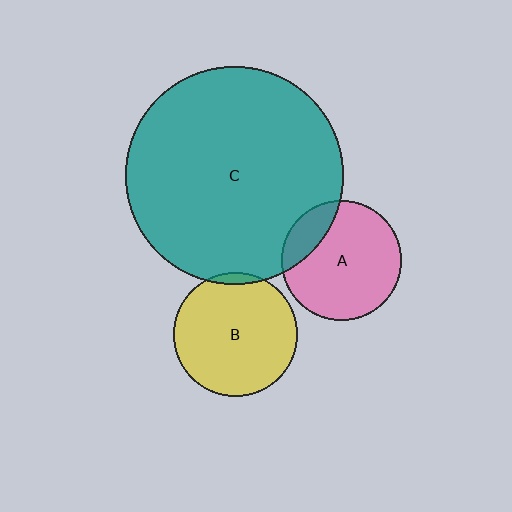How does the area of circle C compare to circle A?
Approximately 3.3 times.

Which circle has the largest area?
Circle C (teal).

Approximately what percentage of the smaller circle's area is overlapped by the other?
Approximately 5%.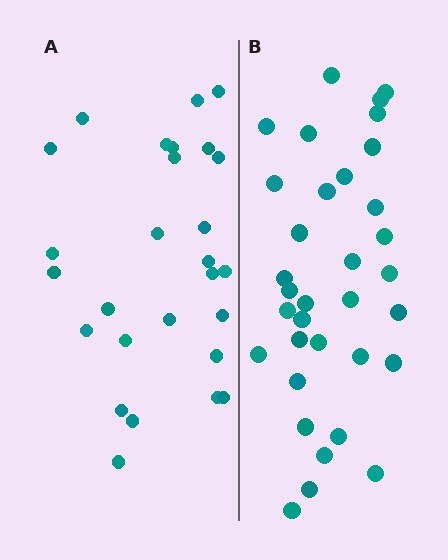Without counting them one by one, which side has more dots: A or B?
Region B (the right region) has more dots.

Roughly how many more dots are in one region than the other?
Region B has roughly 8 or so more dots than region A.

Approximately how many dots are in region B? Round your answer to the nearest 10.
About 30 dots. (The exact count is 34, which rounds to 30.)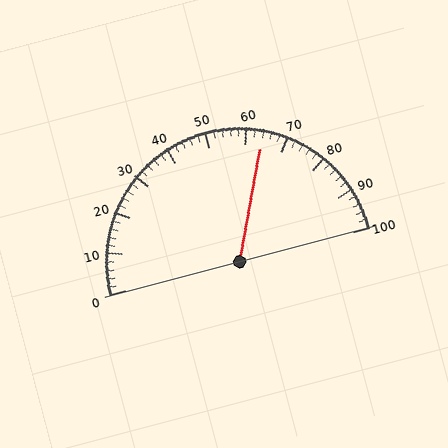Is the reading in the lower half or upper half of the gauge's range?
The reading is in the upper half of the range (0 to 100).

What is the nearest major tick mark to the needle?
The nearest major tick mark is 60.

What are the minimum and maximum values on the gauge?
The gauge ranges from 0 to 100.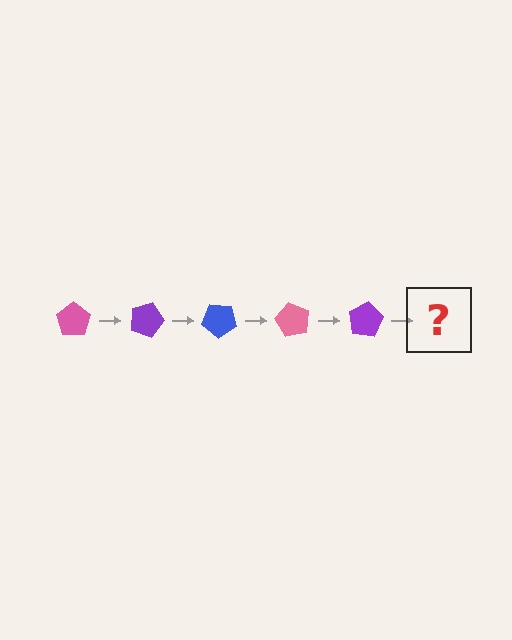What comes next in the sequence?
The next element should be a blue pentagon, rotated 100 degrees from the start.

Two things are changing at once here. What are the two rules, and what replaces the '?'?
The two rules are that it rotates 20 degrees each step and the color cycles through pink, purple, and blue. The '?' should be a blue pentagon, rotated 100 degrees from the start.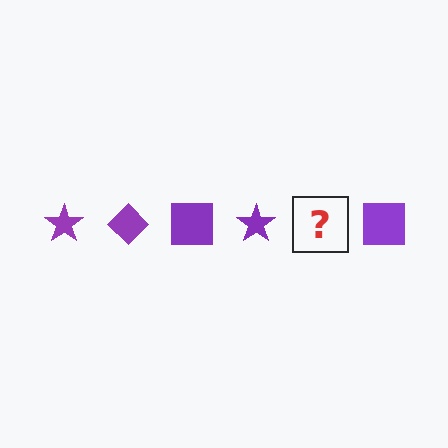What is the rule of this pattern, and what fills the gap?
The rule is that the pattern cycles through star, diamond, square shapes in purple. The gap should be filled with a purple diamond.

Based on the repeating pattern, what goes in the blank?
The blank should be a purple diamond.